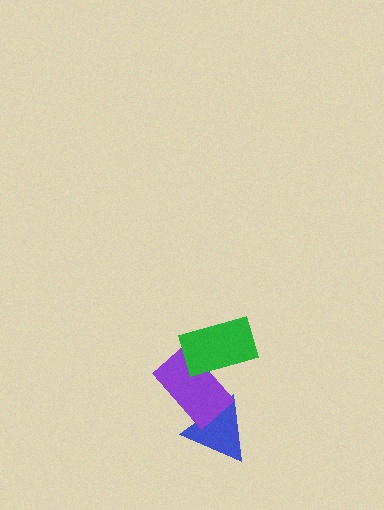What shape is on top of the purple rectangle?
The green rectangle is on top of the purple rectangle.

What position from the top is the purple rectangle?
The purple rectangle is 2nd from the top.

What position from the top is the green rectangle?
The green rectangle is 1st from the top.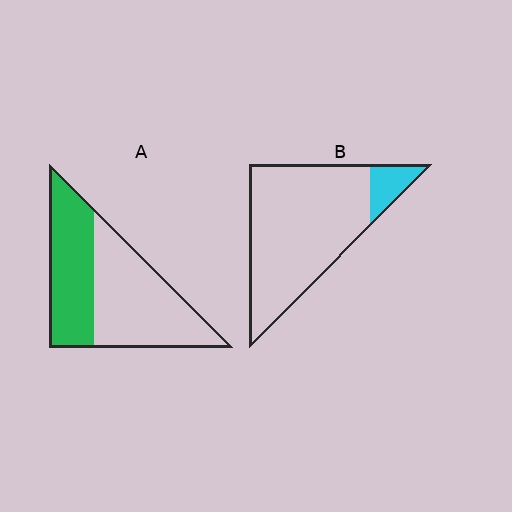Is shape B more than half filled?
No.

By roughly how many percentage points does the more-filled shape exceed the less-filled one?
By roughly 30 percentage points (A over B).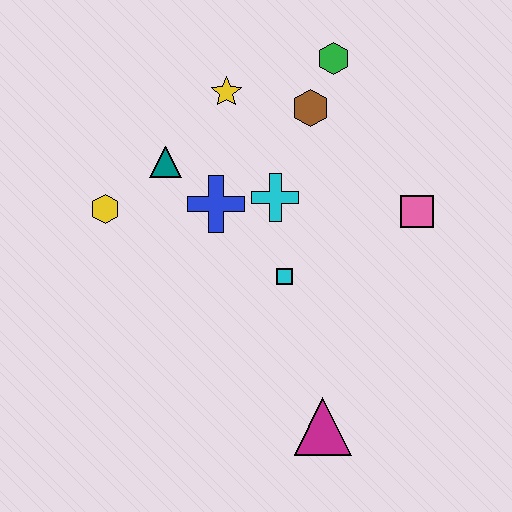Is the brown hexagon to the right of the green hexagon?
No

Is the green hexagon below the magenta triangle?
No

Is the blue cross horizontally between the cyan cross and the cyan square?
No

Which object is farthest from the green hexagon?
The magenta triangle is farthest from the green hexagon.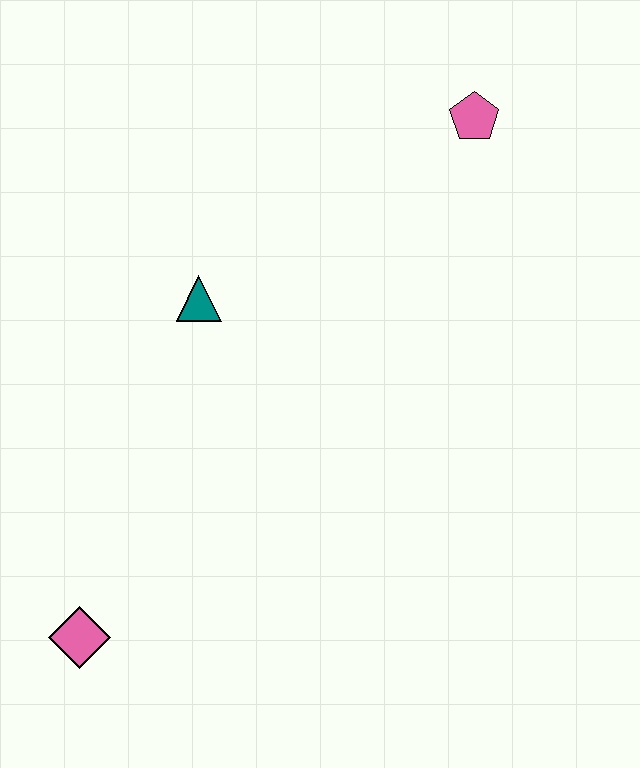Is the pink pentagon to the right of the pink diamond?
Yes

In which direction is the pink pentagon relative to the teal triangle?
The pink pentagon is to the right of the teal triangle.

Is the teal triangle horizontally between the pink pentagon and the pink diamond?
Yes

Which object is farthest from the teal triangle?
The pink diamond is farthest from the teal triangle.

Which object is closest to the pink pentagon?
The teal triangle is closest to the pink pentagon.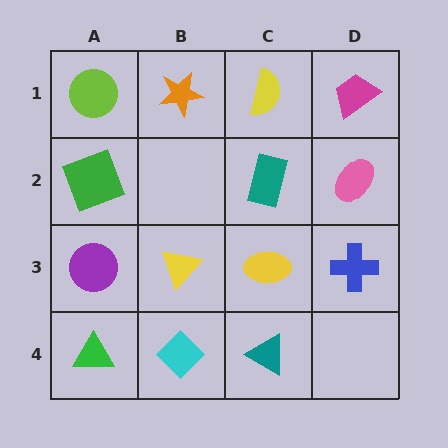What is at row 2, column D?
A pink ellipse.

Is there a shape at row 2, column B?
No, that cell is empty.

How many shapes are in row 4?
3 shapes.